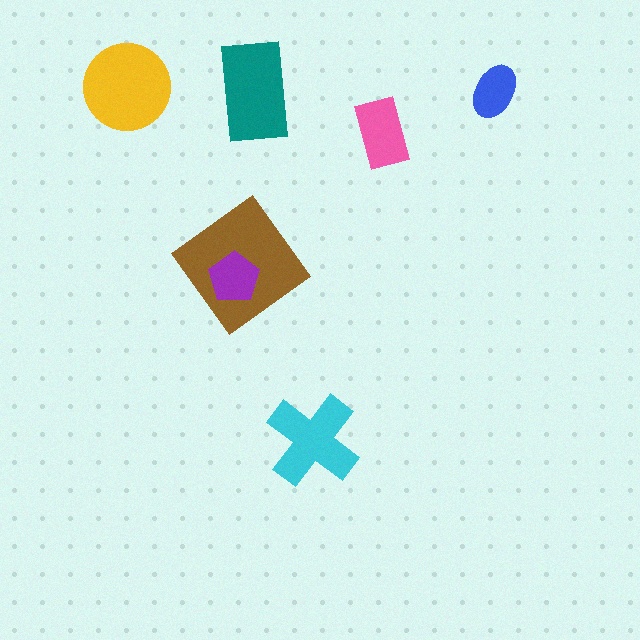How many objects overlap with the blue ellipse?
0 objects overlap with the blue ellipse.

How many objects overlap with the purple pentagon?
1 object overlaps with the purple pentagon.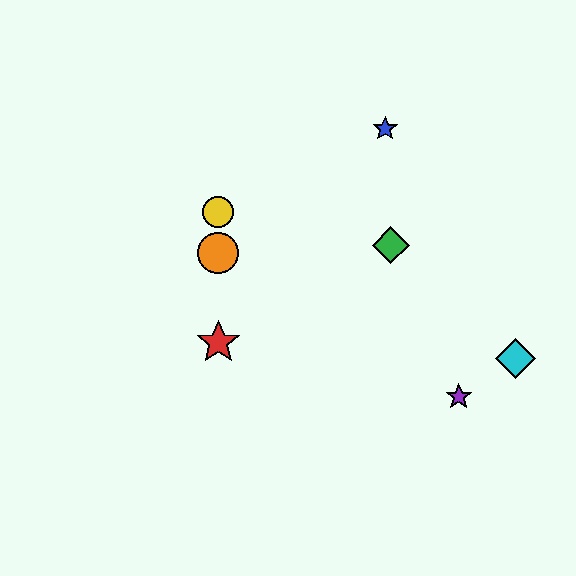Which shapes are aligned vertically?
The red star, the yellow circle, the orange circle are aligned vertically.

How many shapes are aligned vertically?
3 shapes (the red star, the yellow circle, the orange circle) are aligned vertically.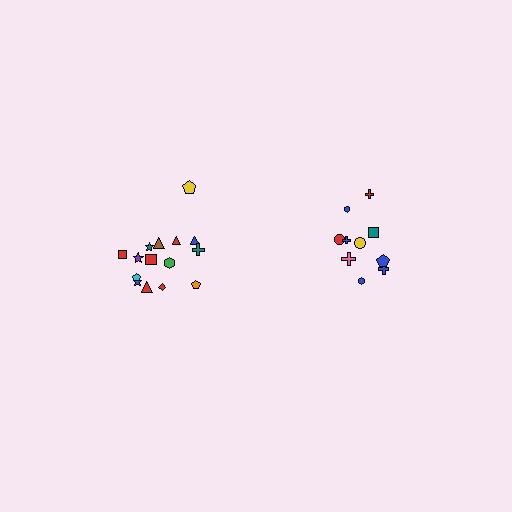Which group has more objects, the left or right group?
The left group.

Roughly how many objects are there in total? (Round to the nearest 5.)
Roughly 25 objects in total.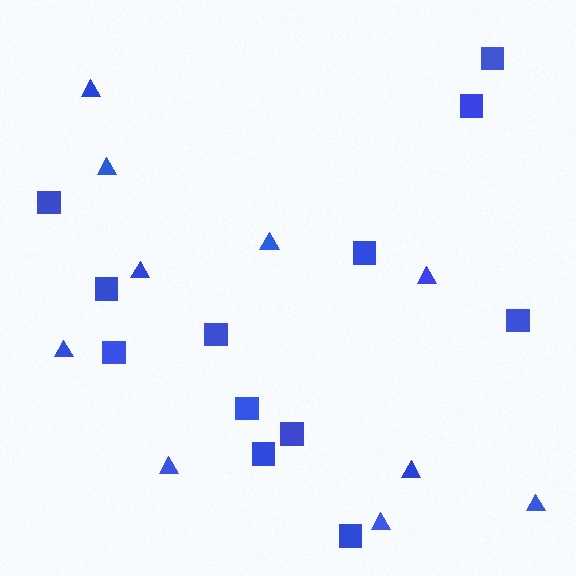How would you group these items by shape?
There are 2 groups: one group of squares (12) and one group of triangles (10).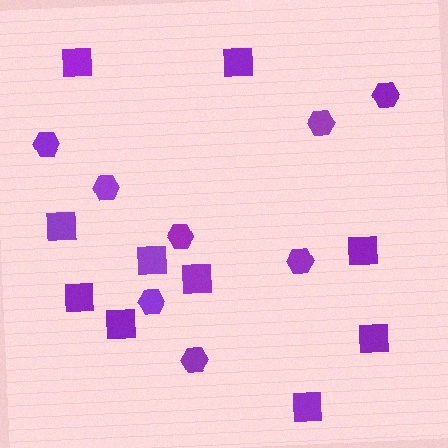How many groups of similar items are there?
There are 2 groups: one group of squares (10) and one group of hexagons (8).